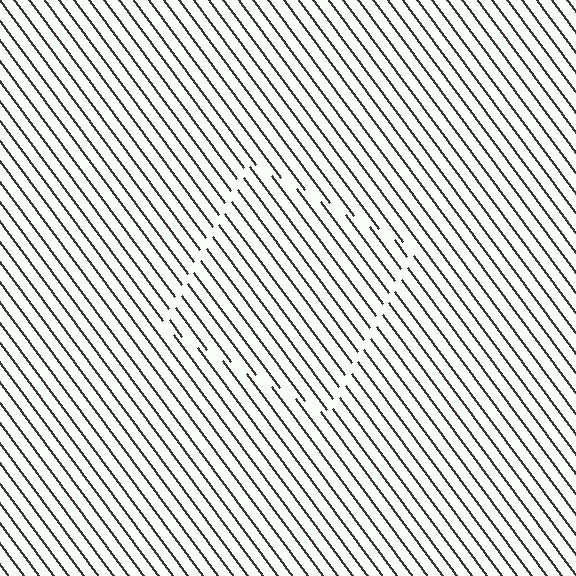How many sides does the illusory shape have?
4 sides — the line-ends trace a square.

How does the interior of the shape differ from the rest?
The interior of the shape contains the same grating, shifted by half a period — the contour is defined by the phase discontinuity where line-ends from the inner and outer gratings abut.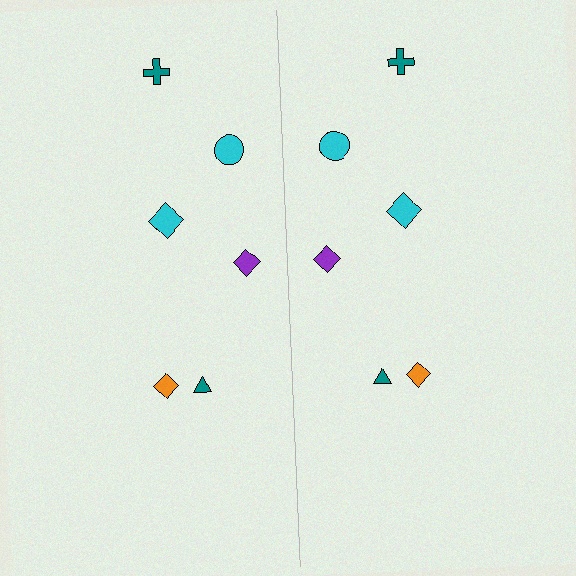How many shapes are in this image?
There are 12 shapes in this image.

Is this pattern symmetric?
Yes, this pattern has bilateral (reflection) symmetry.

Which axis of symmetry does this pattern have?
The pattern has a vertical axis of symmetry running through the center of the image.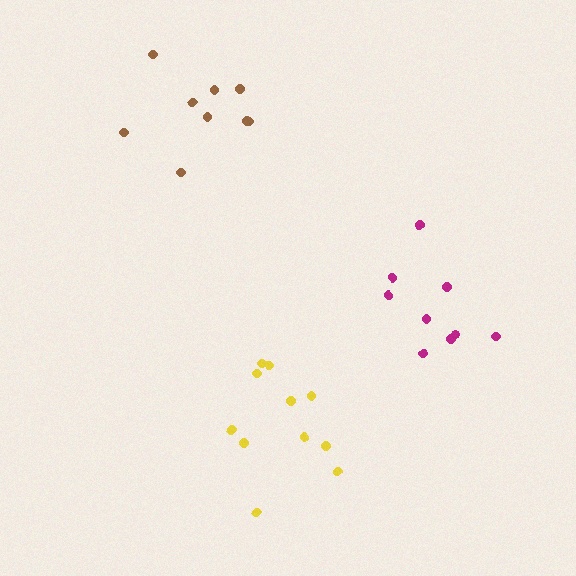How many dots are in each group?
Group 1: 11 dots, Group 2: 9 dots, Group 3: 9 dots (29 total).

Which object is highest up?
The brown cluster is topmost.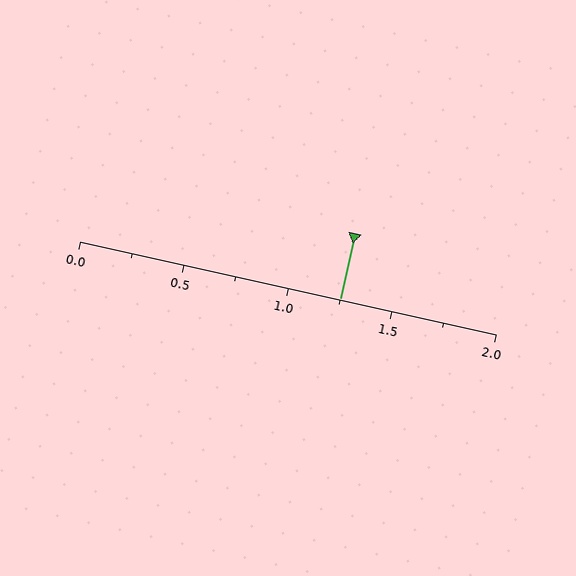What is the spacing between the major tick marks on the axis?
The major ticks are spaced 0.5 apart.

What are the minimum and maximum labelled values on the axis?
The axis runs from 0.0 to 2.0.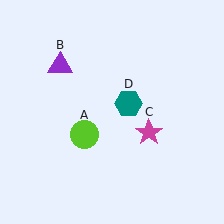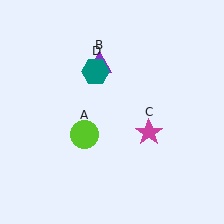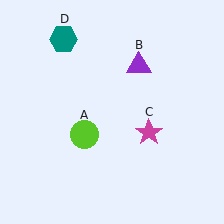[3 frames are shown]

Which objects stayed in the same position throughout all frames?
Lime circle (object A) and magenta star (object C) remained stationary.